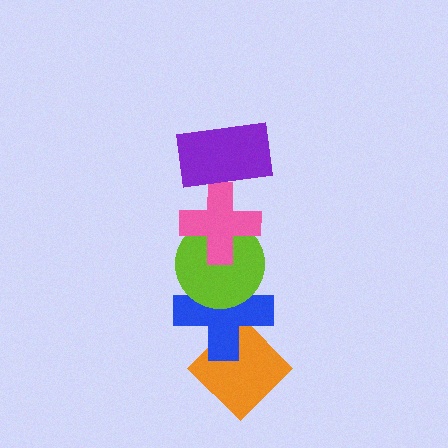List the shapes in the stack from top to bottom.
From top to bottom: the purple rectangle, the pink cross, the lime circle, the blue cross, the orange diamond.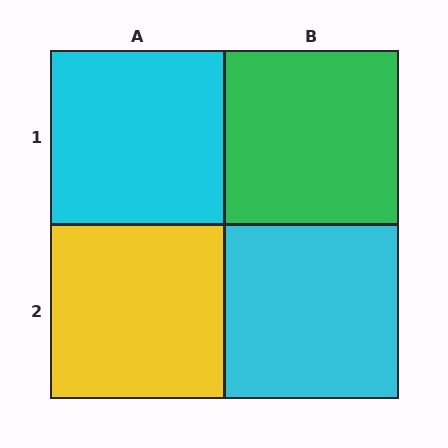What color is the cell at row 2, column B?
Cyan.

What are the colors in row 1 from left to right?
Cyan, green.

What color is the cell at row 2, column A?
Yellow.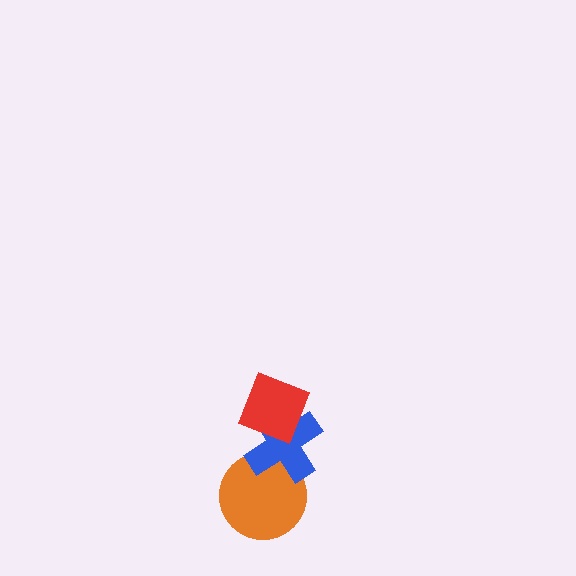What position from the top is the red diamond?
The red diamond is 1st from the top.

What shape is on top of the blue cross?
The red diamond is on top of the blue cross.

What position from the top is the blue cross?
The blue cross is 2nd from the top.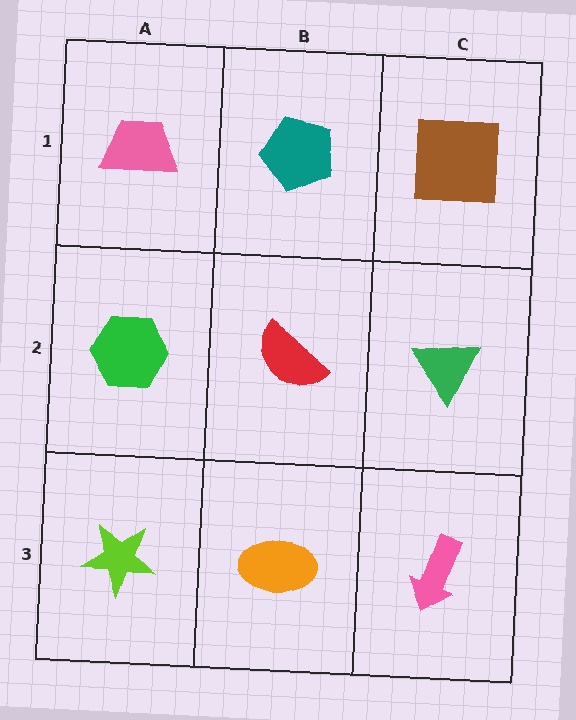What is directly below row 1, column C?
A green triangle.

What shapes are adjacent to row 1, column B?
A red semicircle (row 2, column B), a pink trapezoid (row 1, column A), a brown square (row 1, column C).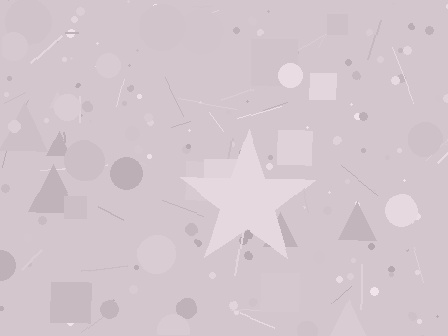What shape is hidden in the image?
A star is hidden in the image.